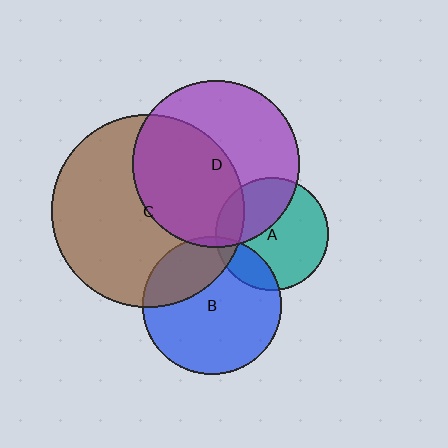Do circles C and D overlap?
Yes.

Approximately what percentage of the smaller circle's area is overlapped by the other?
Approximately 50%.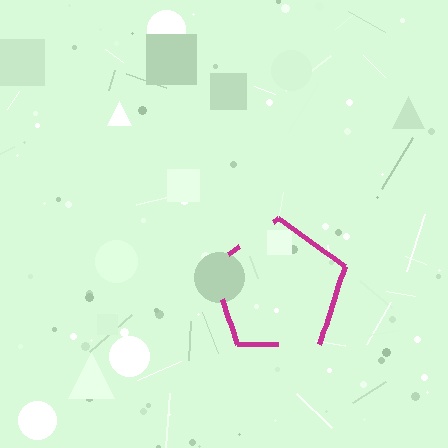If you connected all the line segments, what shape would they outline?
They would outline a pentagon.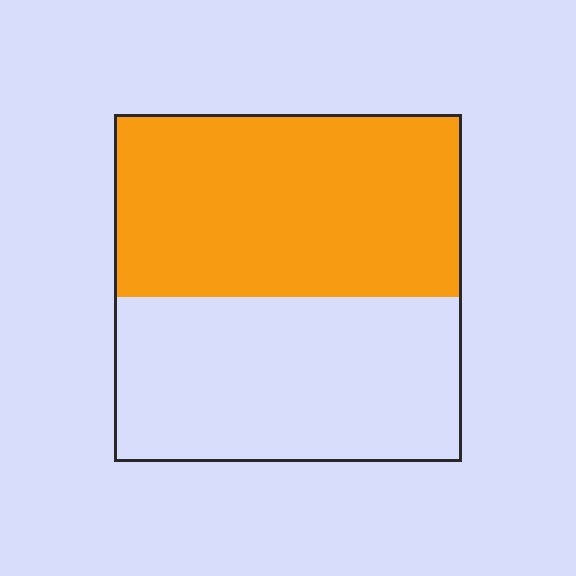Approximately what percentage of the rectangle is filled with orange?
Approximately 55%.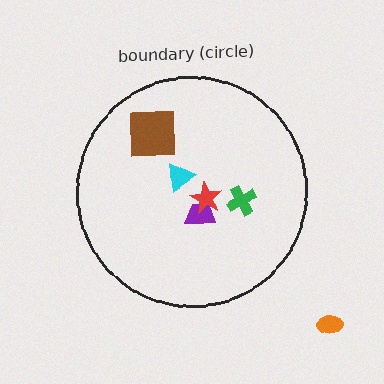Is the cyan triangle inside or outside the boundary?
Inside.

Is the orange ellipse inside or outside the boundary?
Outside.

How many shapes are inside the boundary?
5 inside, 1 outside.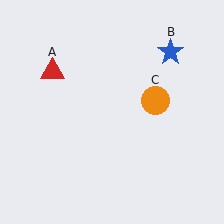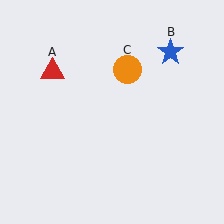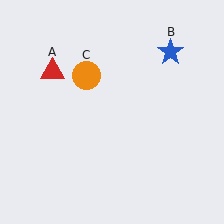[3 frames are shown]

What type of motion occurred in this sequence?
The orange circle (object C) rotated counterclockwise around the center of the scene.